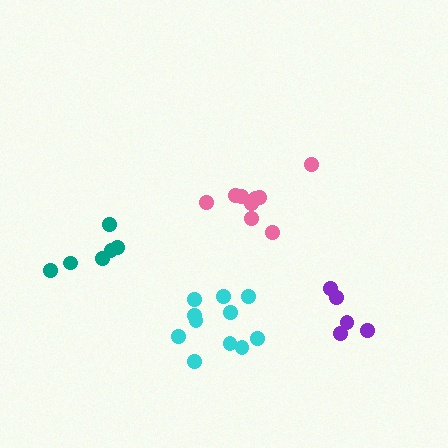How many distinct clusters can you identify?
There are 4 distinct clusters.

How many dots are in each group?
Group 1: 5 dots, Group 2: 9 dots, Group 3: 11 dots, Group 4: 6 dots (31 total).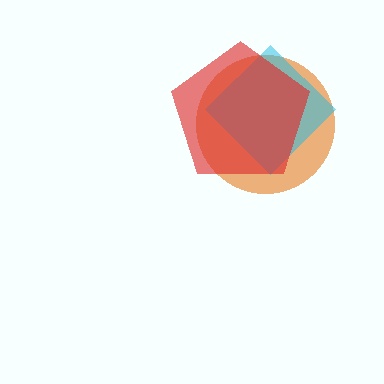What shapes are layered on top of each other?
The layered shapes are: an orange circle, a cyan diamond, a red pentagon.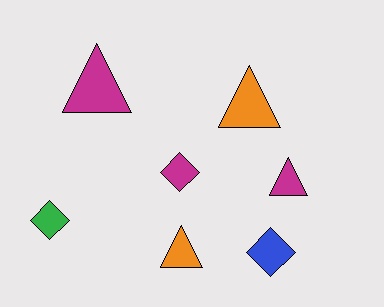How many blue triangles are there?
There are no blue triangles.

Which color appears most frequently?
Magenta, with 3 objects.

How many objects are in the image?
There are 7 objects.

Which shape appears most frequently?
Triangle, with 4 objects.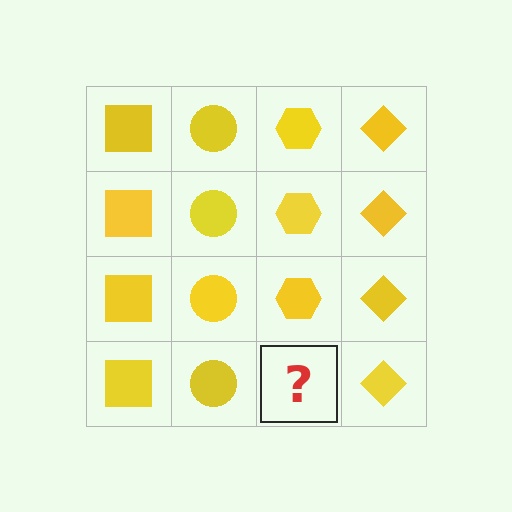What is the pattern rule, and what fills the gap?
The rule is that each column has a consistent shape. The gap should be filled with a yellow hexagon.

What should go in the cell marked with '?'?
The missing cell should contain a yellow hexagon.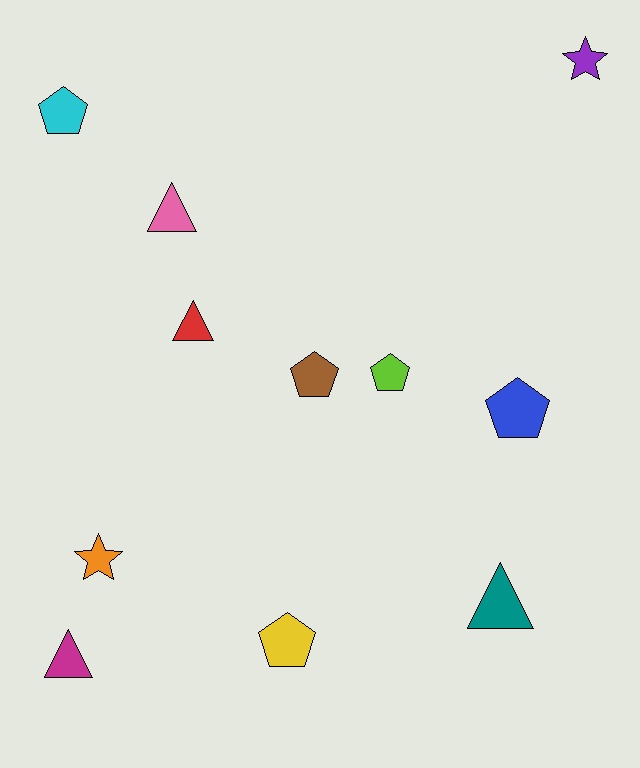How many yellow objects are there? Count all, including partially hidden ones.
There is 1 yellow object.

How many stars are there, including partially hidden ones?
There are 2 stars.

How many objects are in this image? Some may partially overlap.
There are 11 objects.